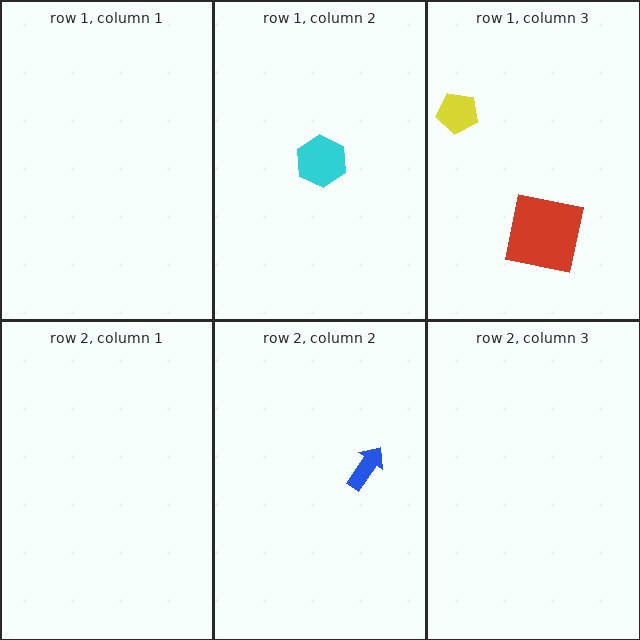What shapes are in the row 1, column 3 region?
The yellow pentagon, the red square.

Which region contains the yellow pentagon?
The row 1, column 3 region.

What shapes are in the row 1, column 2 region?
The cyan hexagon.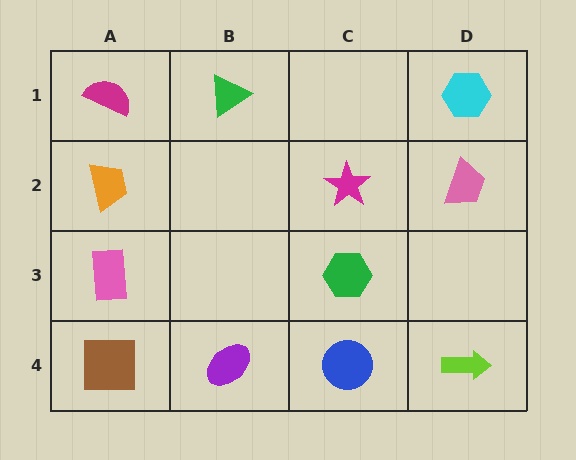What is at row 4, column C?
A blue circle.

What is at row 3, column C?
A green hexagon.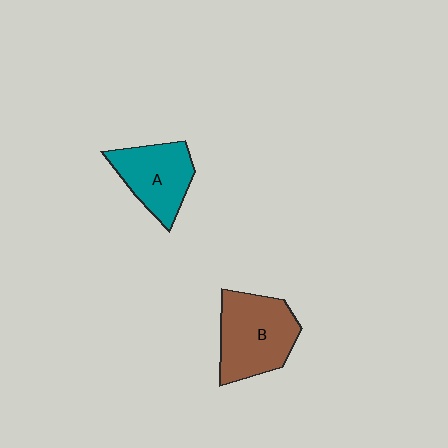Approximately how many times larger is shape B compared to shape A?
Approximately 1.3 times.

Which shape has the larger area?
Shape B (brown).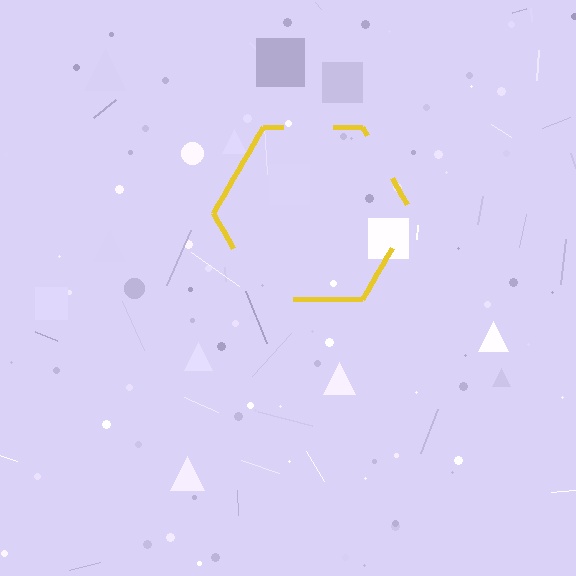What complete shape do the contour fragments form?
The contour fragments form a hexagon.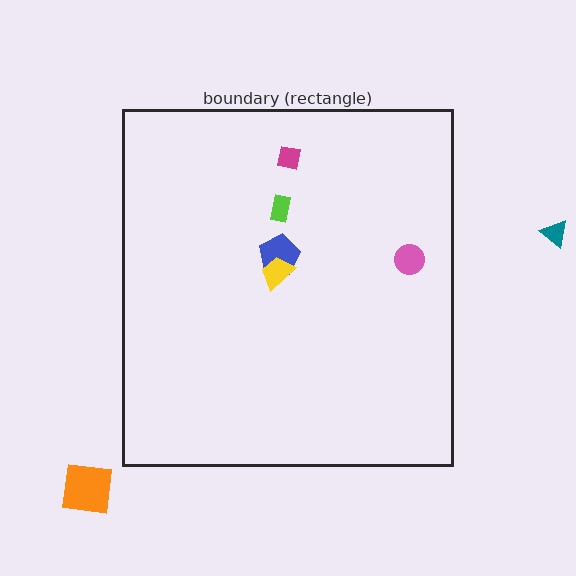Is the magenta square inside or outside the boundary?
Inside.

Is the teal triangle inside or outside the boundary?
Outside.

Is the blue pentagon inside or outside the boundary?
Inside.